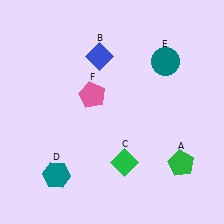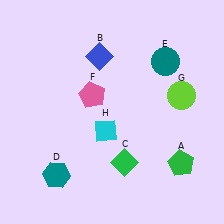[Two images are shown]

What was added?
A lime circle (G), a cyan diamond (H) were added in Image 2.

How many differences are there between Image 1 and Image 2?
There are 2 differences between the two images.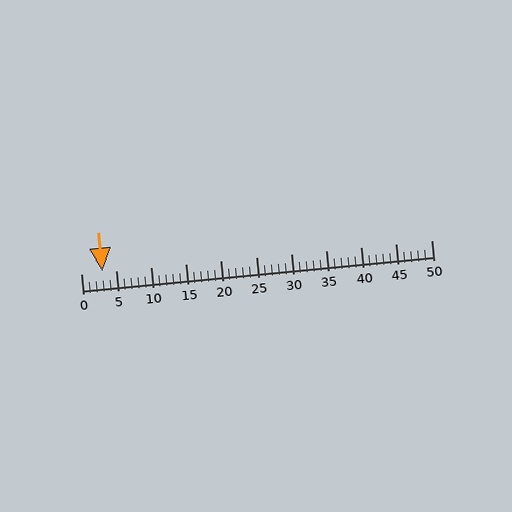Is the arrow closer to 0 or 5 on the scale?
The arrow is closer to 5.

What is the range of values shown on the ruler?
The ruler shows values from 0 to 50.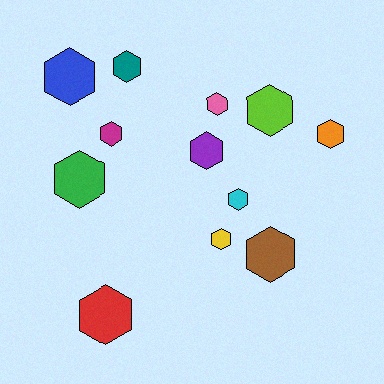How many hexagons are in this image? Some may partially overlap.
There are 12 hexagons.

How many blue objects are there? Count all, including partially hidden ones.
There is 1 blue object.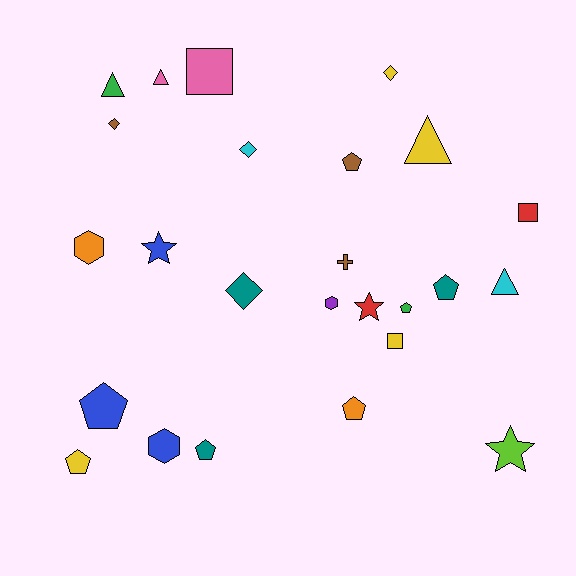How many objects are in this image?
There are 25 objects.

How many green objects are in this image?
There are 2 green objects.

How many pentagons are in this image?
There are 7 pentagons.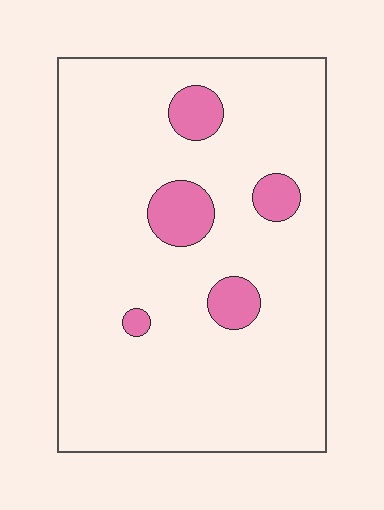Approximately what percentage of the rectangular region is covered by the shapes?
Approximately 10%.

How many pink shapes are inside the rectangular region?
5.